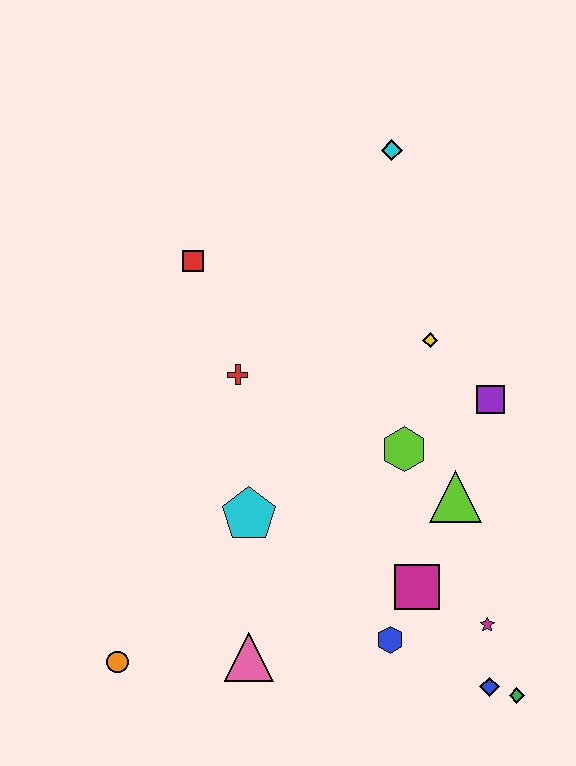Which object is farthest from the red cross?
The green diamond is farthest from the red cross.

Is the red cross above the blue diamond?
Yes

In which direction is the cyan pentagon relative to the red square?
The cyan pentagon is below the red square.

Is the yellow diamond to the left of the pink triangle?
No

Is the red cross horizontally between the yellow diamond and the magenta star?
No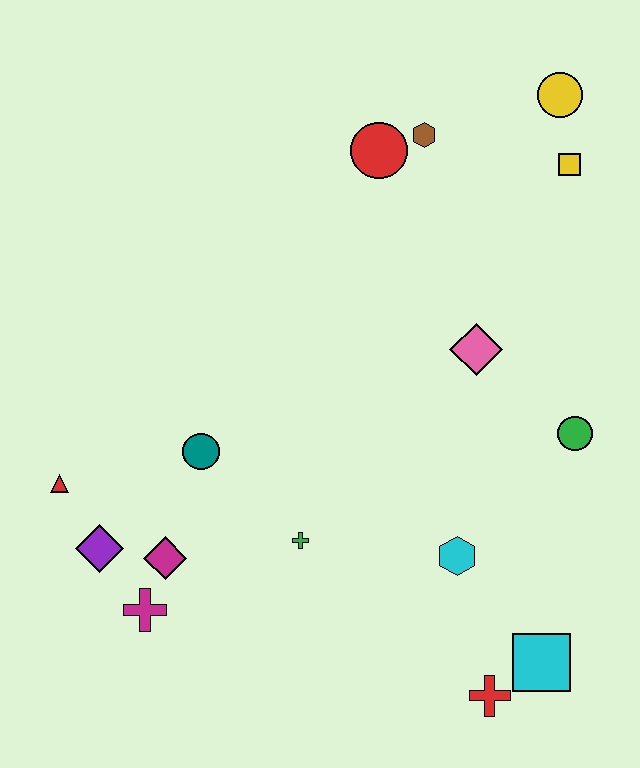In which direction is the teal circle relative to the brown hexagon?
The teal circle is below the brown hexagon.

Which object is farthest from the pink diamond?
The red triangle is farthest from the pink diamond.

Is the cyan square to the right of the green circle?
No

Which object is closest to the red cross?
The cyan square is closest to the red cross.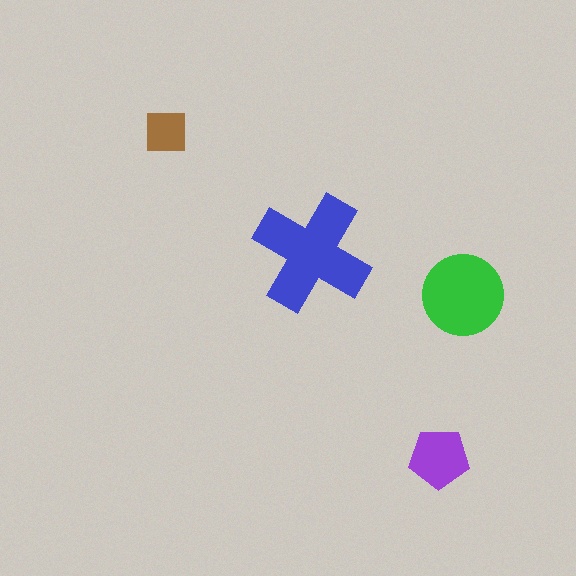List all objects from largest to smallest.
The blue cross, the green circle, the purple pentagon, the brown square.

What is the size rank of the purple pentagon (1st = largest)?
3rd.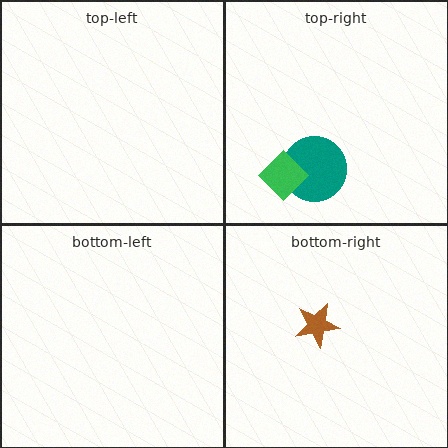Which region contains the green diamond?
The top-right region.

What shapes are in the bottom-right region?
The brown star.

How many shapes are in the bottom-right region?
1.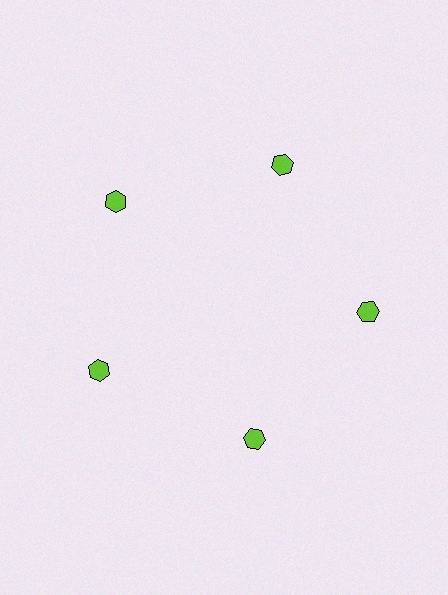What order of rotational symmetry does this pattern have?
This pattern has 5-fold rotational symmetry.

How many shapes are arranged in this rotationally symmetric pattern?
There are 5 shapes, arranged in 5 groups of 1.